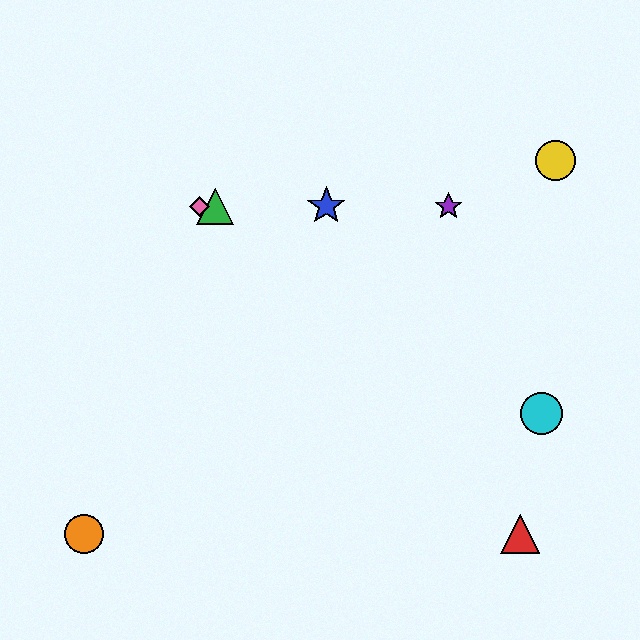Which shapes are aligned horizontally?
The blue star, the green triangle, the purple star, the pink diamond are aligned horizontally.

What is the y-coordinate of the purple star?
The purple star is at y≈206.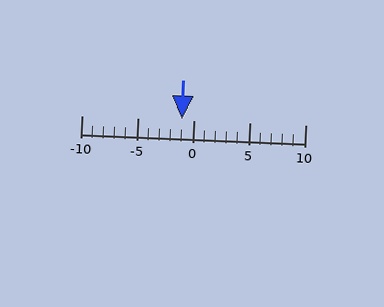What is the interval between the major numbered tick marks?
The major tick marks are spaced 5 units apart.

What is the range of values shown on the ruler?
The ruler shows values from -10 to 10.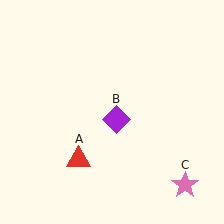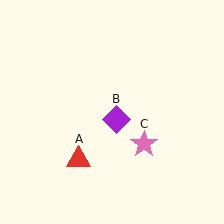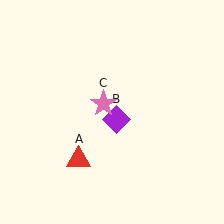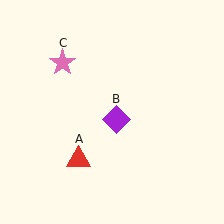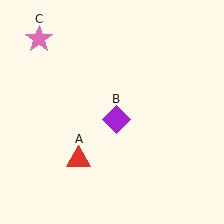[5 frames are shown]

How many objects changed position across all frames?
1 object changed position: pink star (object C).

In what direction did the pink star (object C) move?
The pink star (object C) moved up and to the left.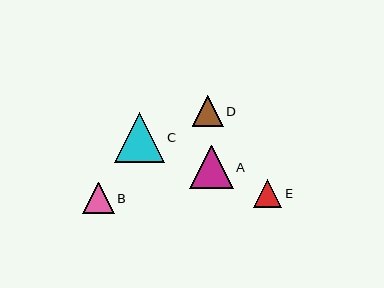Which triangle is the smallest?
Triangle E is the smallest with a size of approximately 28 pixels.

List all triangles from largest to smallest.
From largest to smallest: C, A, B, D, E.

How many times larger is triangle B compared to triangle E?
Triangle B is approximately 1.1 times the size of triangle E.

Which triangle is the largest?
Triangle C is the largest with a size of approximately 50 pixels.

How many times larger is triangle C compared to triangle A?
Triangle C is approximately 1.2 times the size of triangle A.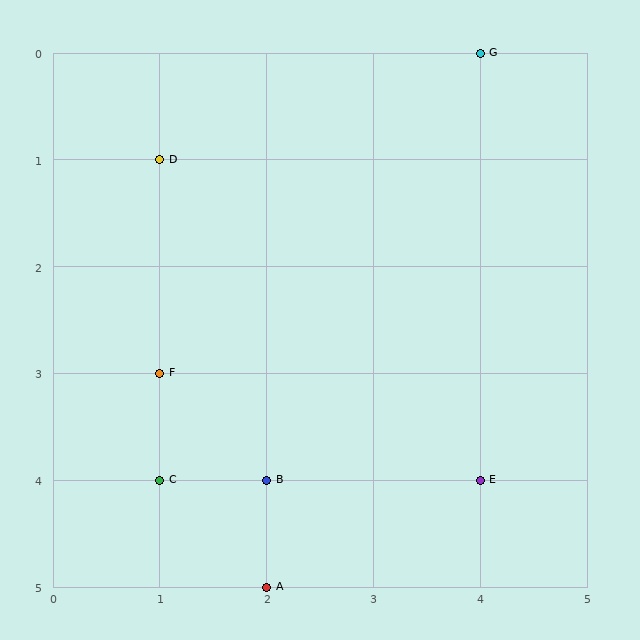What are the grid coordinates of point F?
Point F is at grid coordinates (1, 3).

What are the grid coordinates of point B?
Point B is at grid coordinates (2, 4).